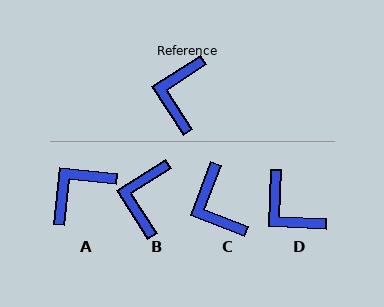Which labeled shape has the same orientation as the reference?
B.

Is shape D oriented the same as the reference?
No, it is off by about 55 degrees.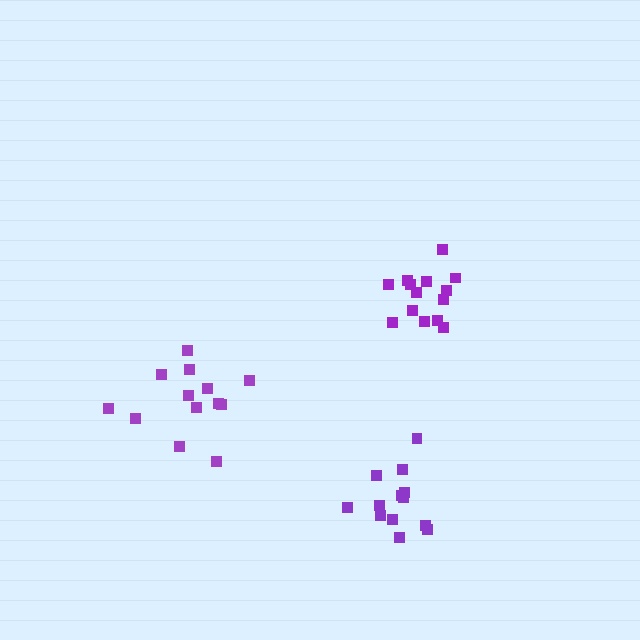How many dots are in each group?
Group 1: 13 dots, Group 2: 14 dots, Group 3: 13 dots (40 total).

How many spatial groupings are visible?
There are 3 spatial groupings.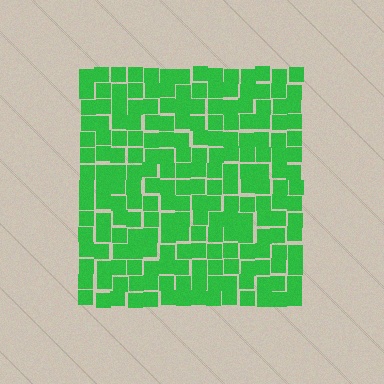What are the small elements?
The small elements are squares.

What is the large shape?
The large shape is a square.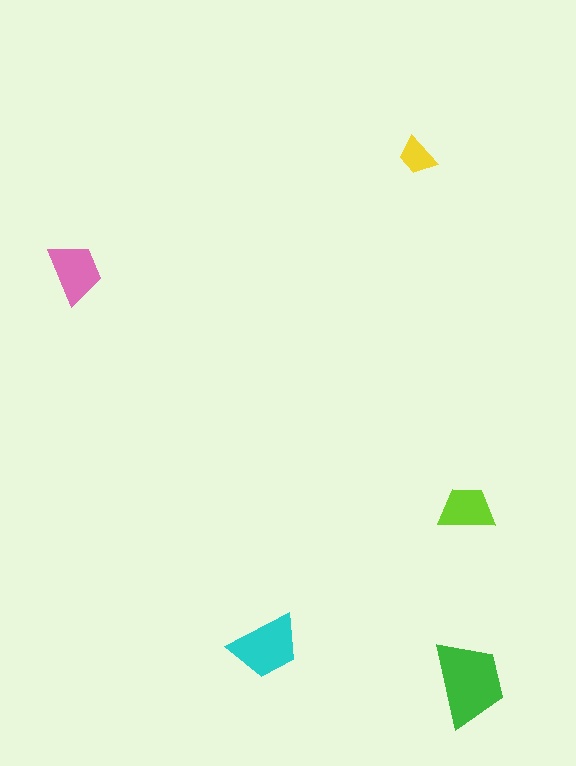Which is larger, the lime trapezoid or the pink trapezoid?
The pink one.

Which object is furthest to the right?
The green trapezoid is rightmost.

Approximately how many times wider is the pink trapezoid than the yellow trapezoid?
About 1.5 times wider.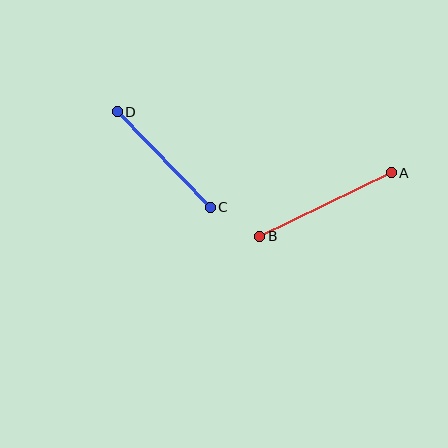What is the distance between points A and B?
The distance is approximately 146 pixels.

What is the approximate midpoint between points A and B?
The midpoint is at approximately (325, 204) pixels.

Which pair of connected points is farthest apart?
Points A and B are farthest apart.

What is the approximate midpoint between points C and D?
The midpoint is at approximately (164, 159) pixels.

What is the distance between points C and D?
The distance is approximately 133 pixels.